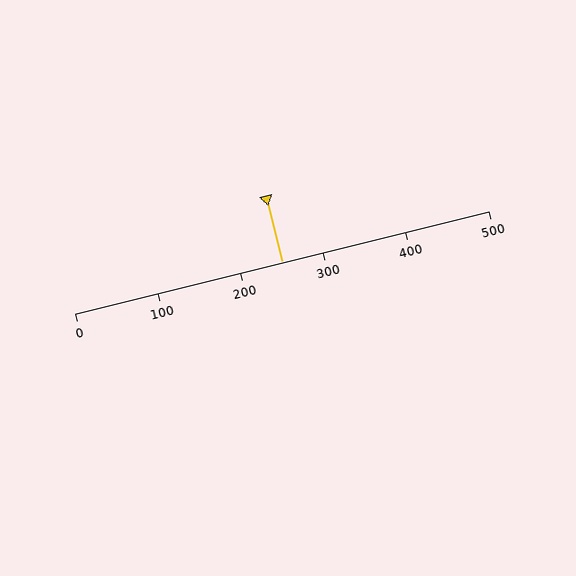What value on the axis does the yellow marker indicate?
The marker indicates approximately 250.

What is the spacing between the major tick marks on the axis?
The major ticks are spaced 100 apart.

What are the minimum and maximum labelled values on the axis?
The axis runs from 0 to 500.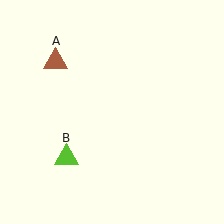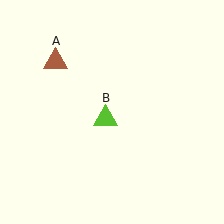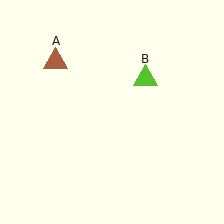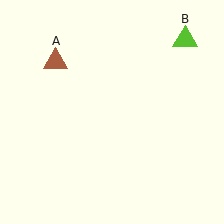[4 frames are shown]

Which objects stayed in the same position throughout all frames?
Brown triangle (object A) remained stationary.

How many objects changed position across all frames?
1 object changed position: lime triangle (object B).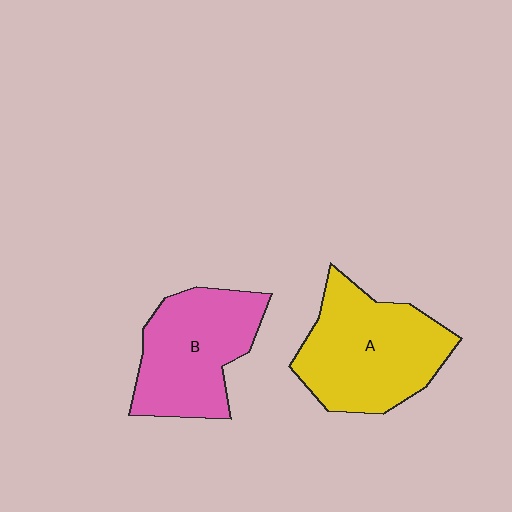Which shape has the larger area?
Shape A (yellow).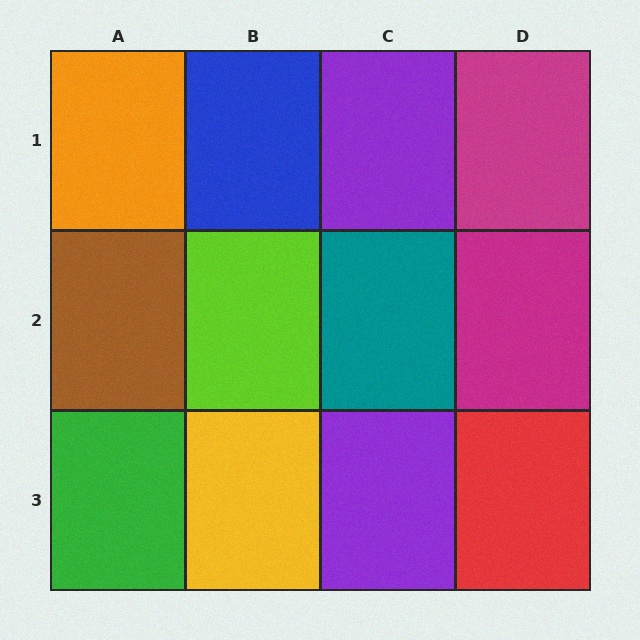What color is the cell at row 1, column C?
Purple.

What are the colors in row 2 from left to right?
Brown, lime, teal, magenta.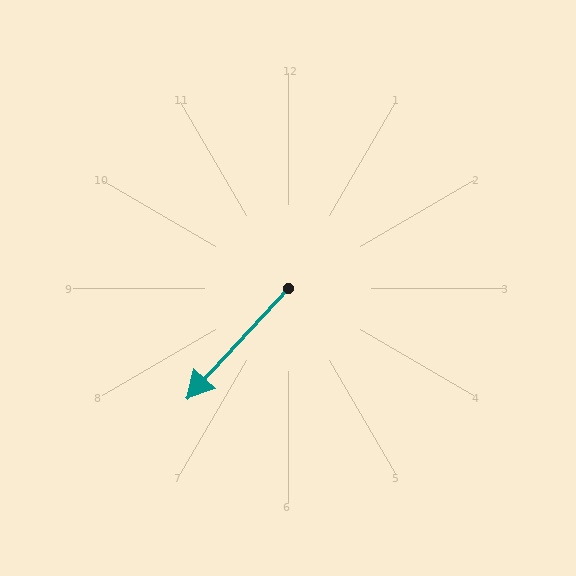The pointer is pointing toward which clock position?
Roughly 7 o'clock.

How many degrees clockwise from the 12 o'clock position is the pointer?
Approximately 223 degrees.